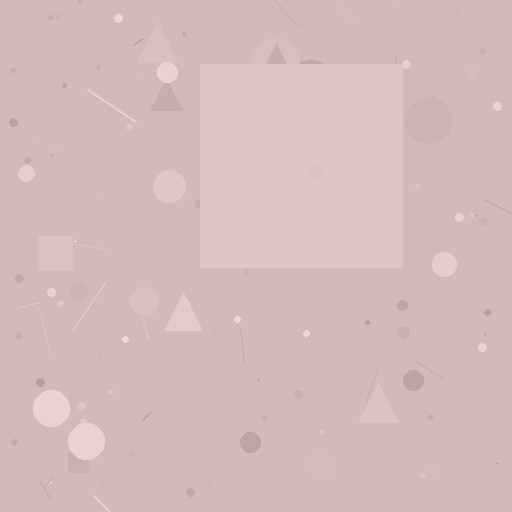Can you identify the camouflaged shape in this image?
The camouflaged shape is a square.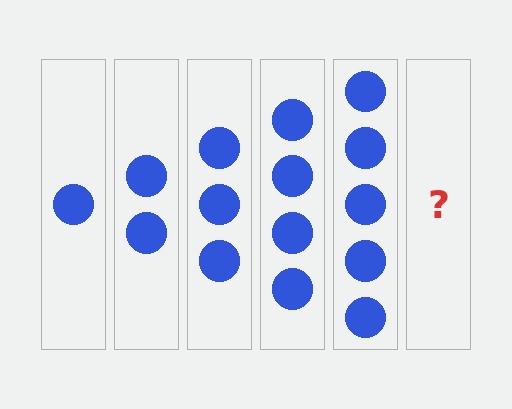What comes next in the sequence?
The next element should be 6 circles.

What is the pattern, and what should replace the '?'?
The pattern is that each step adds one more circle. The '?' should be 6 circles.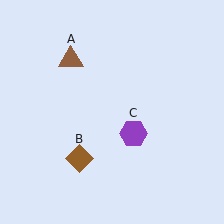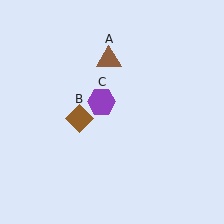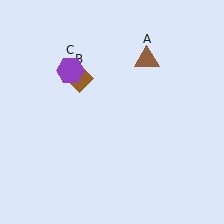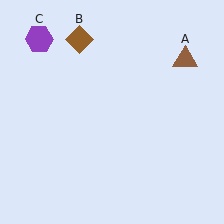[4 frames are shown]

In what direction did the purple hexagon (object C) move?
The purple hexagon (object C) moved up and to the left.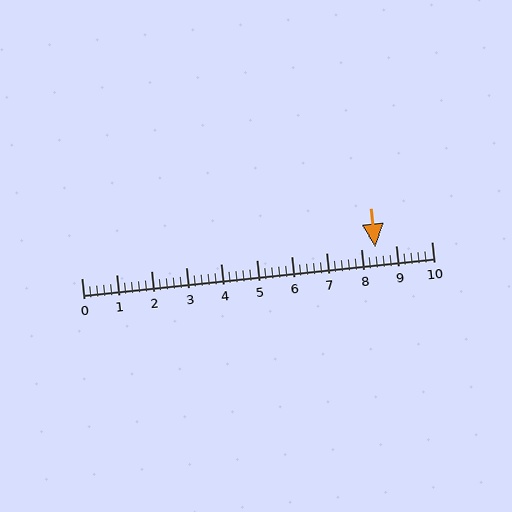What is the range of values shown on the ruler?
The ruler shows values from 0 to 10.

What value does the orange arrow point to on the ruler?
The orange arrow points to approximately 8.4.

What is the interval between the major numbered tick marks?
The major tick marks are spaced 1 units apart.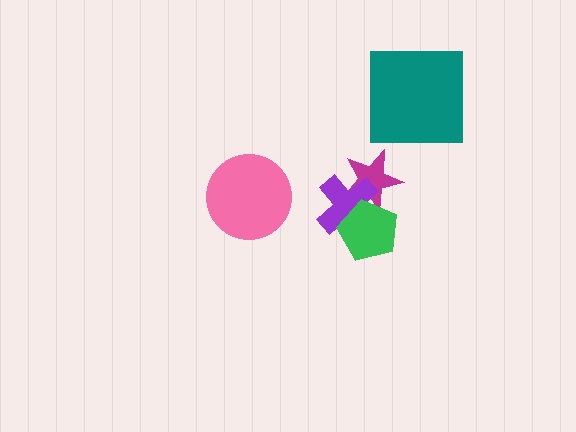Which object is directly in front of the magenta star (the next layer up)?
The purple cross is directly in front of the magenta star.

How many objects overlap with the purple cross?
2 objects overlap with the purple cross.